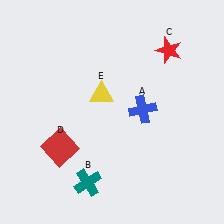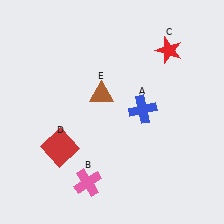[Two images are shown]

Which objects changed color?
B changed from teal to pink. E changed from yellow to brown.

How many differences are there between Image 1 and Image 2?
There are 2 differences between the two images.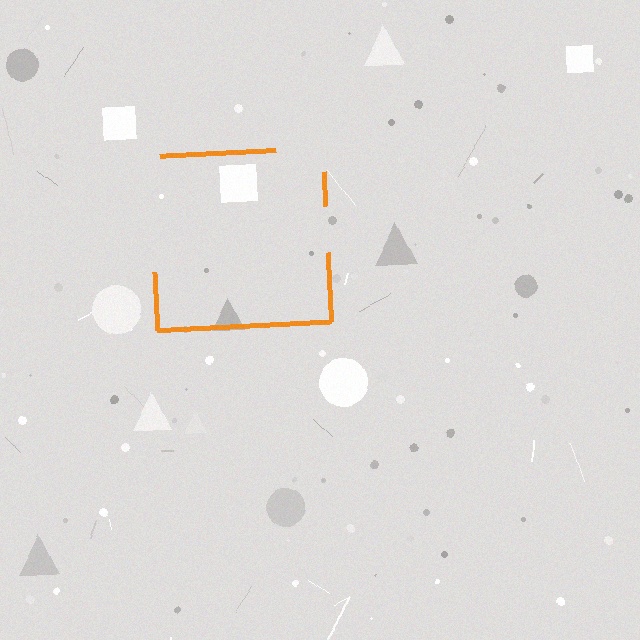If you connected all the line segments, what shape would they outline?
They would outline a square.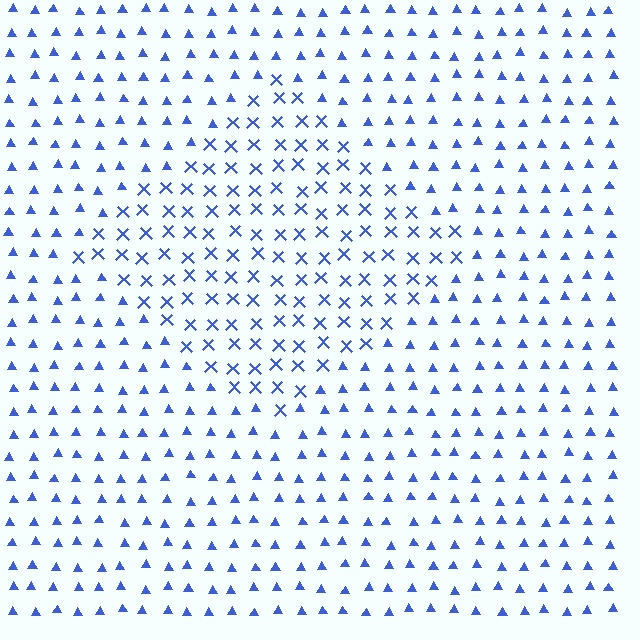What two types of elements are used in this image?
The image uses X marks inside the diamond region and triangles outside it.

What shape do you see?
I see a diamond.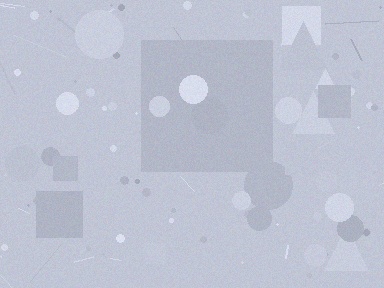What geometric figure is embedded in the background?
A square is embedded in the background.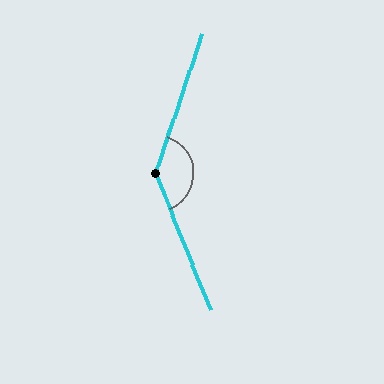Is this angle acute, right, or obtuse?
It is obtuse.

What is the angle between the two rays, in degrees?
Approximately 140 degrees.